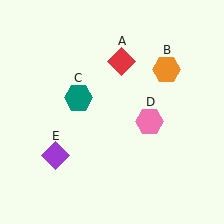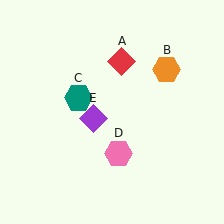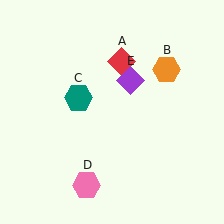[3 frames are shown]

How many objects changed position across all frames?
2 objects changed position: pink hexagon (object D), purple diamond (object E).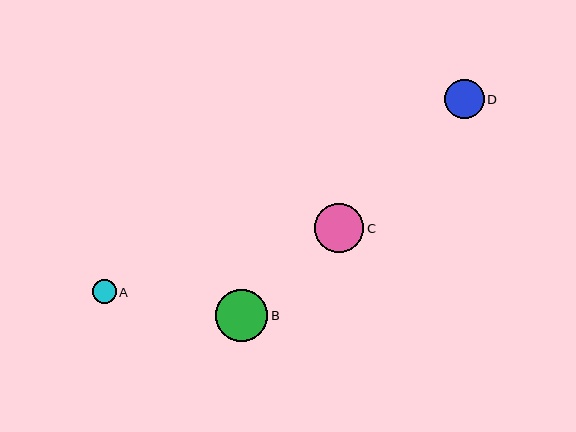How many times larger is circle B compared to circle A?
Circle B is approximately 2.2 times the size of circle A.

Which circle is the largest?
Circle B is the largest with a size of approximately 52 pixels.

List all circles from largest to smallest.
From largest to smallest: B, C, D, A.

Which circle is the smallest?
Circle A is the smallest with a size of approximately 23 pixels.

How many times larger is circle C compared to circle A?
Circle C is approximately 2.1 times the size of circle A.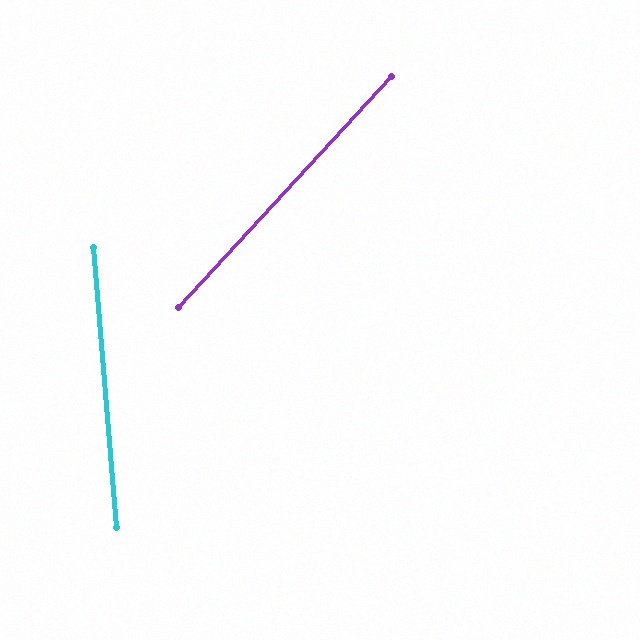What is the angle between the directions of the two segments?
Approximately 48 degrees.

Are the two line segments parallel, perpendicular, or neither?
Neither parallel nor perpendicular — they differ by about 48°.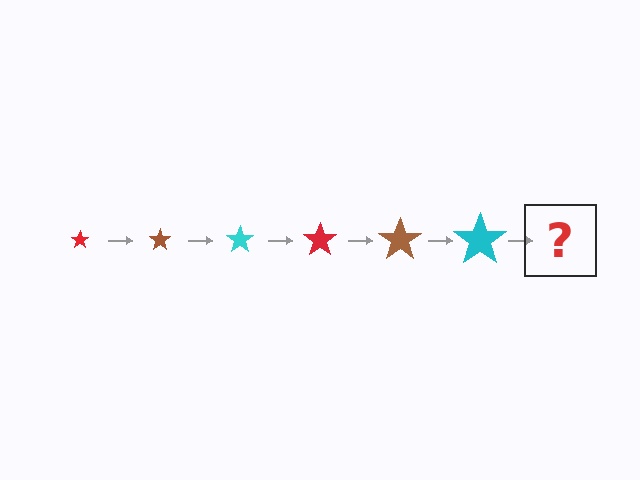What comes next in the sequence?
The next element should be a red star, larger than the previous one.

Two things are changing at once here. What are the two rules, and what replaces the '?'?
The two rules are that the star grows larger each step and the color cycles through red, brown, and cyan. The '?' should be a red star, larger than the previous one.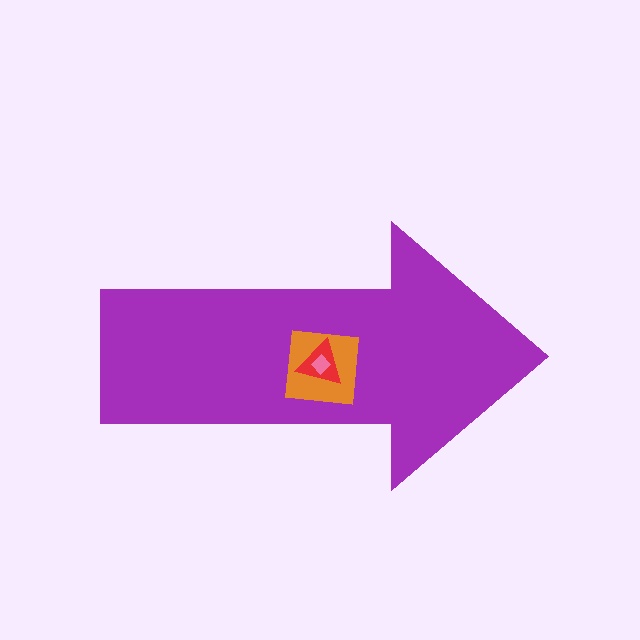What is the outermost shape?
The purple arrow.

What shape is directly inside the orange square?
The red triangle.